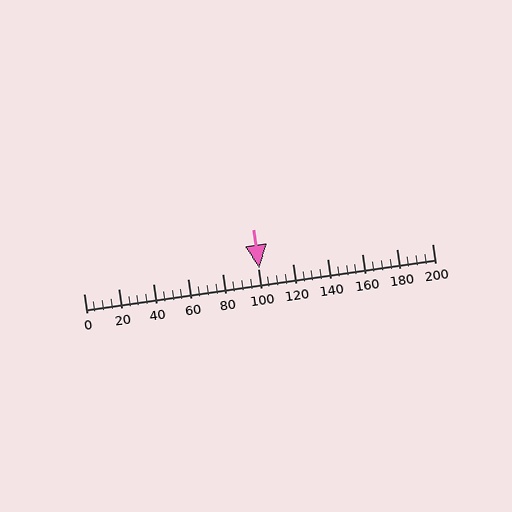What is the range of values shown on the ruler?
The ruler shows values from 0 to 200.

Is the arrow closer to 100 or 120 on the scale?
The arrow is closer to 100.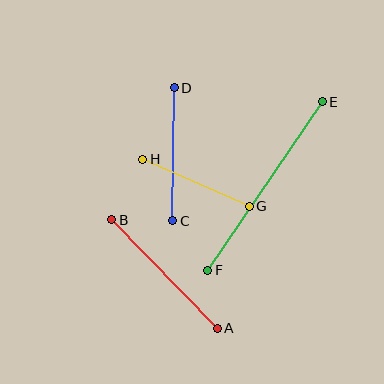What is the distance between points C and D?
The distance is approximately 133 pixels.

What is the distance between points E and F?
The distance is approximately 204 pixels.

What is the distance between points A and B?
The distance is approximately 151 pixels.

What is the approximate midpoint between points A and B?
The midpoint is at approximately (165, 274) pixels.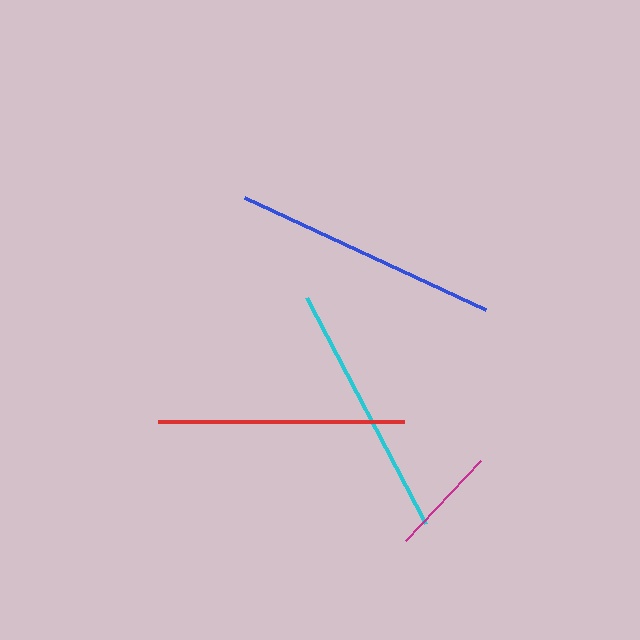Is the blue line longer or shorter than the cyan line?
The blue line is longer than the cyan line.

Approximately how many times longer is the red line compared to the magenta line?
The red line is approximately 2.2 times the length of the magenta line.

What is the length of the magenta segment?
The magenta segment is approximately 109 pixels long.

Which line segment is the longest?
The blue line is the longest at approximately 265 pixels.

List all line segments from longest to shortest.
From longest to shortest: blue, cyan, red, magenta.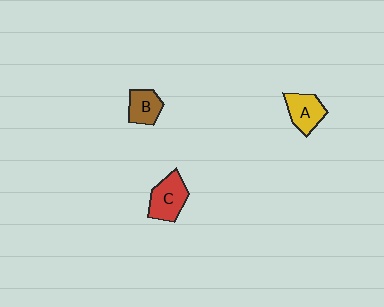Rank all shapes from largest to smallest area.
From largest to smallest: C (red), A (yellow), B (brown).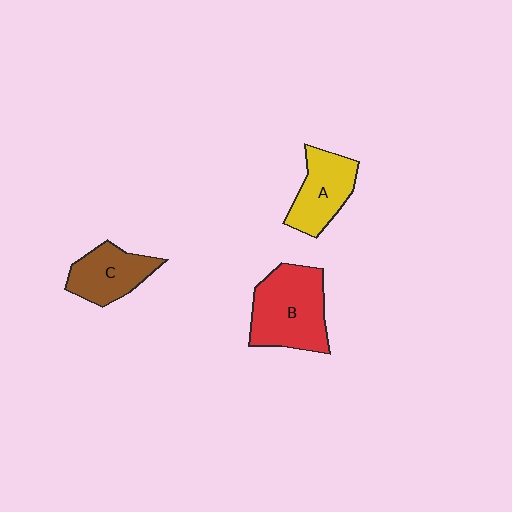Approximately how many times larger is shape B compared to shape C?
Approximately 1.6 times.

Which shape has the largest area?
Shape B (red).